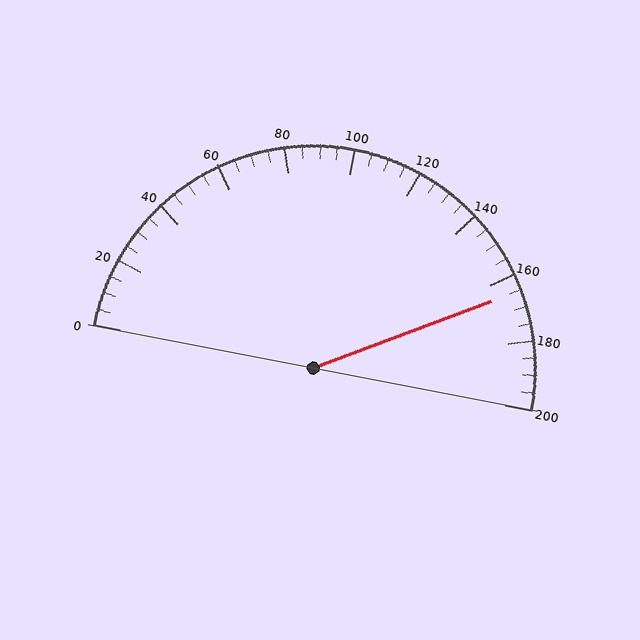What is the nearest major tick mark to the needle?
The nearest major tick mark is 160.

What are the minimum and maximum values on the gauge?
The gauge ranges from 0 to 200.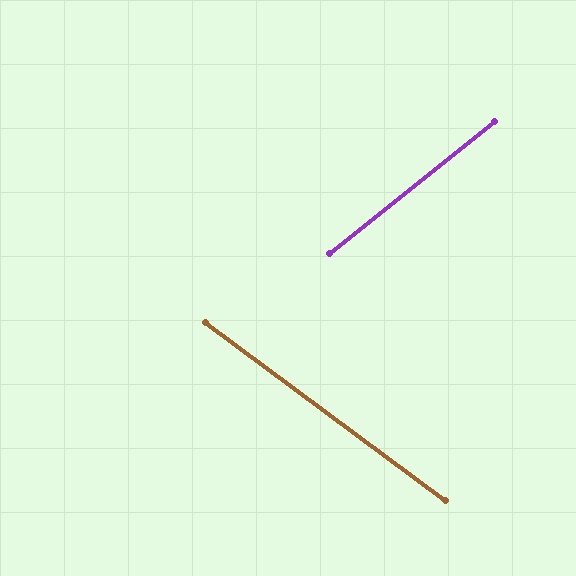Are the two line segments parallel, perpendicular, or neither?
Neither parallel nor perpendicular — they differ by about 75°.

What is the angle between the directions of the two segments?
Approximately 75 degrees.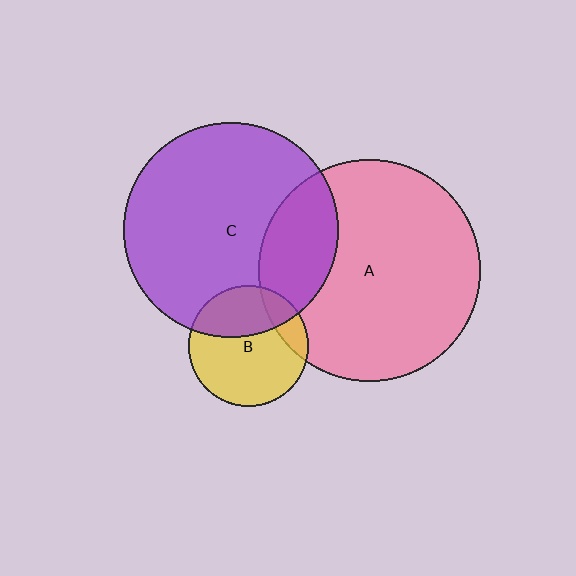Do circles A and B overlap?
Yes.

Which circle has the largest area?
Circle A (pink).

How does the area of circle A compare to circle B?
Approximately 3.4 times.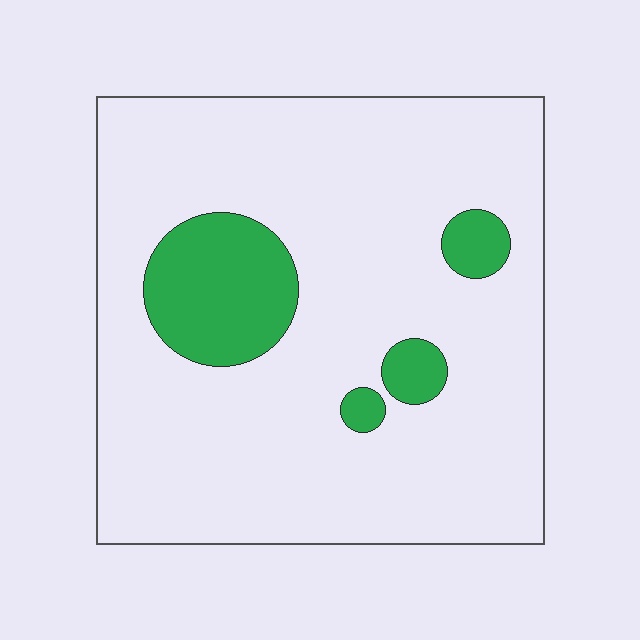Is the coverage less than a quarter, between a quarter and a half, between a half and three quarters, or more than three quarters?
Less than a quarter.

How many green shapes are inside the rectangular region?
4.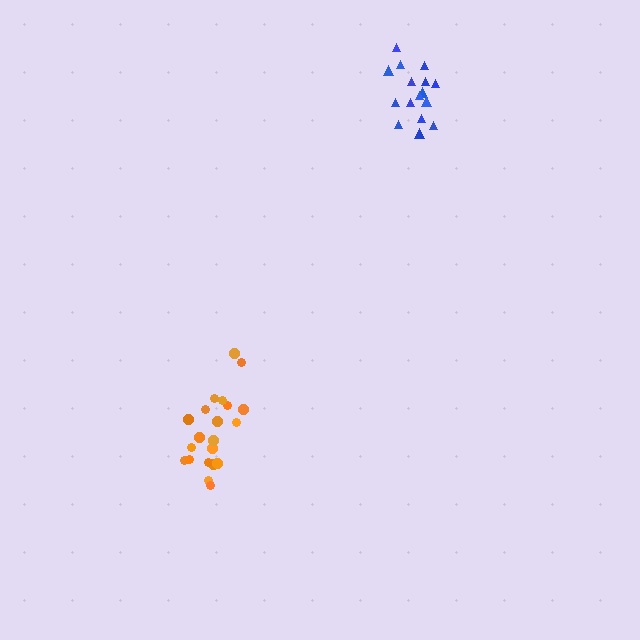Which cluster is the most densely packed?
Blue.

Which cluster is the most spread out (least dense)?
Orange.